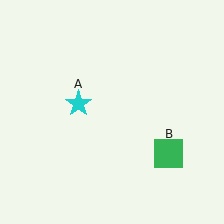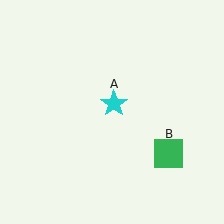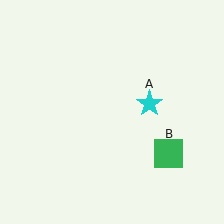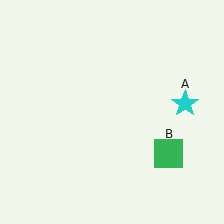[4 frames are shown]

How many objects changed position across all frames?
1 object changed position: cyan star (object A).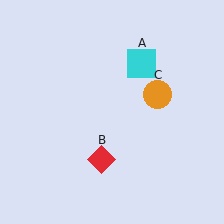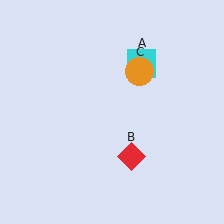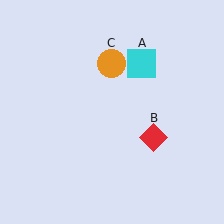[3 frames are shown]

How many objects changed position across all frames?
2 objects changed position: red diamond (object B), orange circle (object C).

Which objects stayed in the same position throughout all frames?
Cyan square (object A) remained stationary.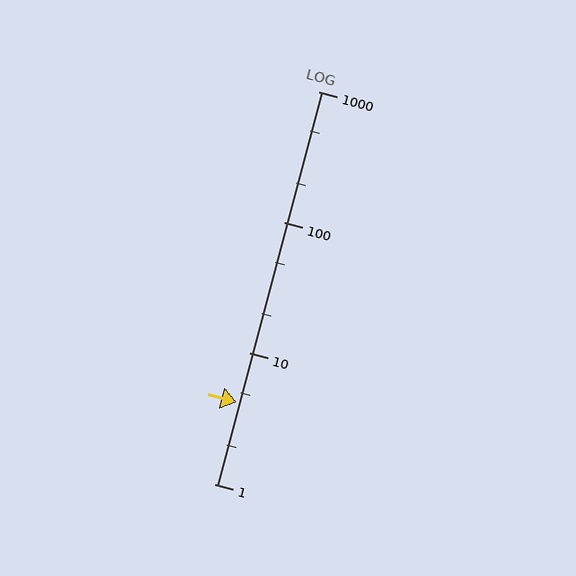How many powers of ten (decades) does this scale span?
The scale spans 3 decades, from 1 to 1000.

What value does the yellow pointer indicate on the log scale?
The pointer indicates approximately 4.2.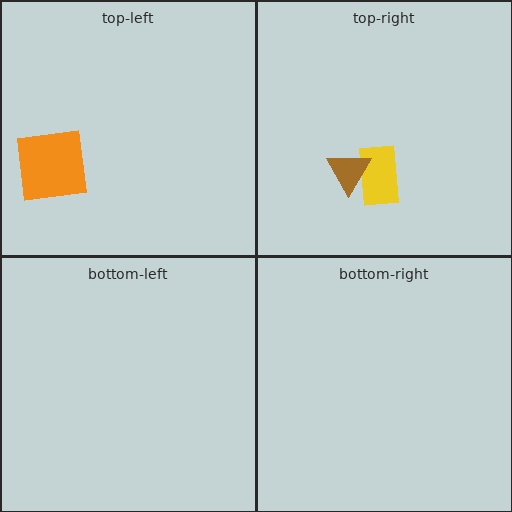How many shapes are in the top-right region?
2.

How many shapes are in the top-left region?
1.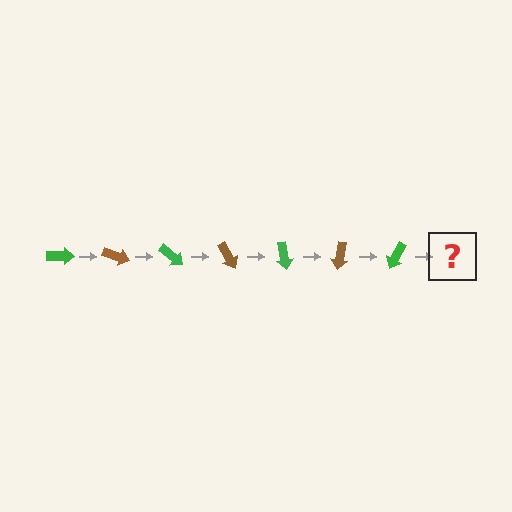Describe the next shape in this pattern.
It should be a brown arrow, rotated 140 degrees from the start.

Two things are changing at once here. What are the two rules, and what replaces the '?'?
The two rules are that it rotates 20 degrees each step and the color cycles through green and brown. The '?' should be a brown arrow, rotated 140 degrees from the start.